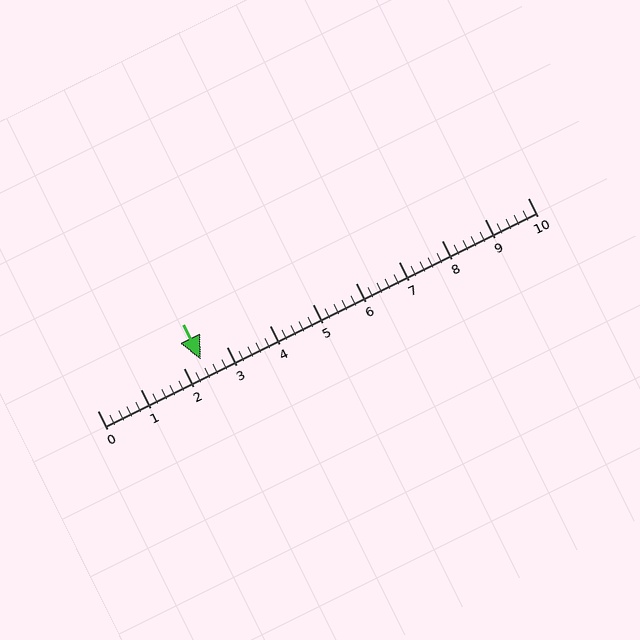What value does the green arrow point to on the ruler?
The green arrow points to approximately 2.4.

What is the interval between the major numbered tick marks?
The major tick marks are spaced 1 units apart.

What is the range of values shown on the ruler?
The ruler shows values from 0 to 10.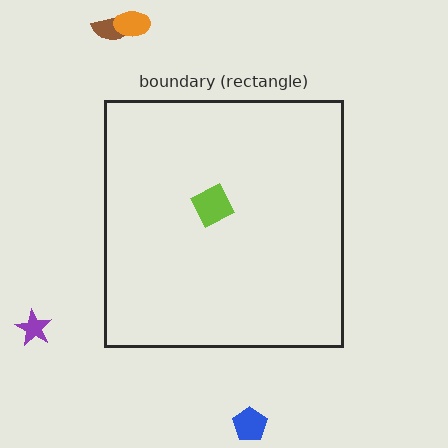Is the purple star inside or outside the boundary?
Outside.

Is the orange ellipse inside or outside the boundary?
Outside.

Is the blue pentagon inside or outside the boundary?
Outside.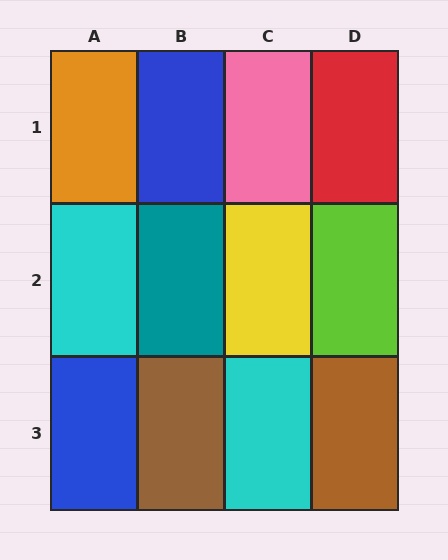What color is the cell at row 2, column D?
Lime.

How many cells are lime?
1 cell is lime.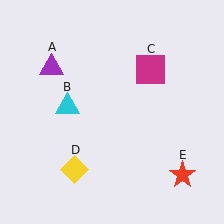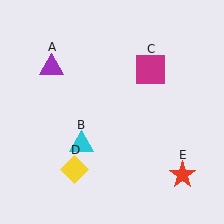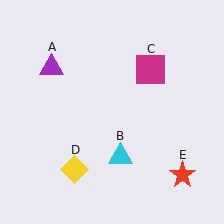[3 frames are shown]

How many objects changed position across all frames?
1 object changed position: cyan triangle (object B).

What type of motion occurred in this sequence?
The cyan triangle (object B) rotated counterclockwise around the center of the scene.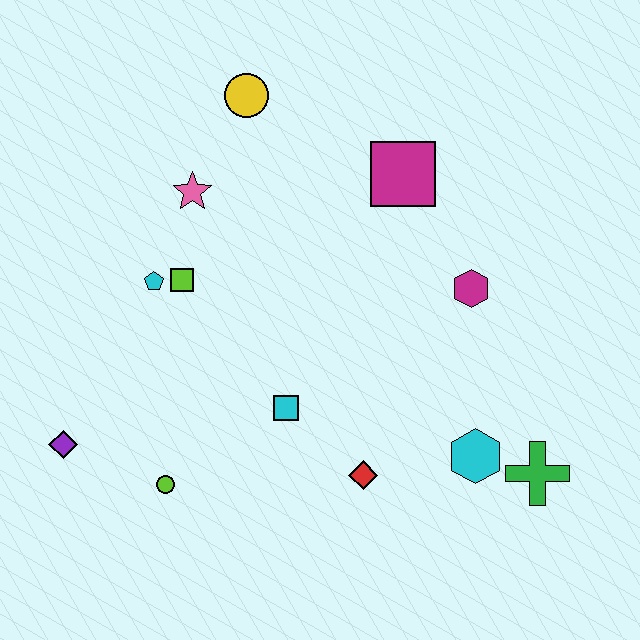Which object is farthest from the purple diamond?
The green cross is farthest from the purple diamond.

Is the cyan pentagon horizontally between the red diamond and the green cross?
No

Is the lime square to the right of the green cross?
No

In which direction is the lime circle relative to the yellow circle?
The lime circle is below the yellow circle.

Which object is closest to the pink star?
The lime square is closest to the pink star.